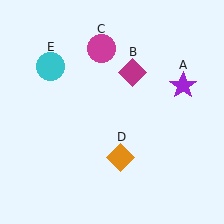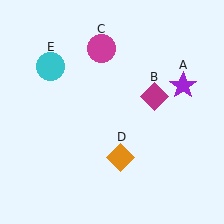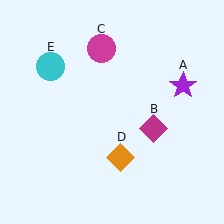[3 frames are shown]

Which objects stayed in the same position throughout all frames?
Purple star (object A) and magenta circle (object C) and orange diamond (object D) and cyan circle (object E) remained stationary.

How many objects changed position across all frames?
1 object changed position: magenta diamond (object B).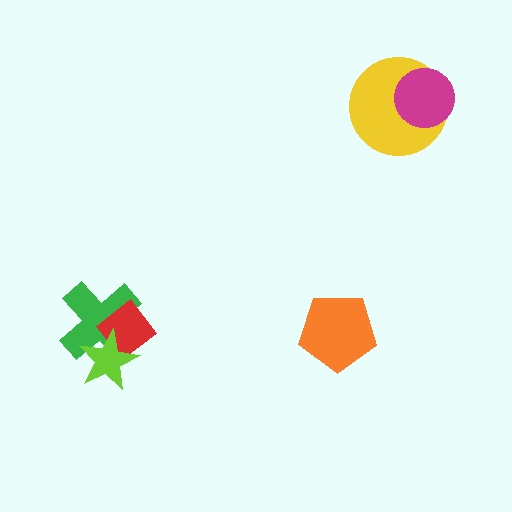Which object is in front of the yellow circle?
The magenta circle is in front of the yellow circle.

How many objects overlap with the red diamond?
2 objects overlap with the red diamond.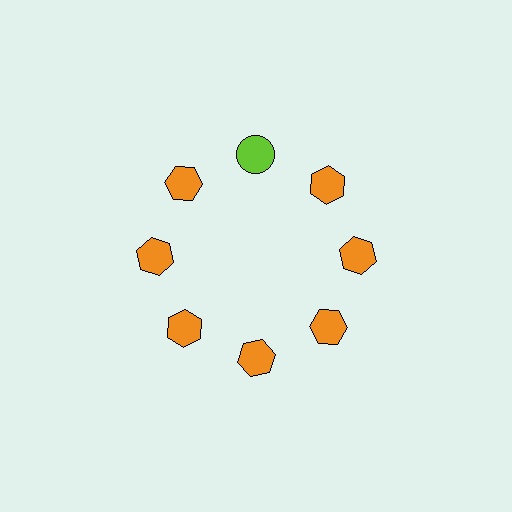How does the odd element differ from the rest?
It differs in both color (lime instead of orange) and shape (circle instead of hexagon).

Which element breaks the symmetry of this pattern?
The lime circle at roughly the 12 o'clock position breaks the symmetry. All other shapes are orange hexagons.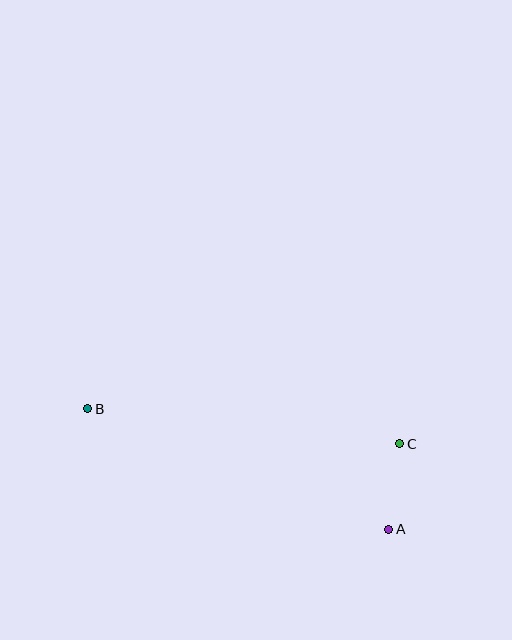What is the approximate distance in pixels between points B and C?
The distance between B and C is approximately 314 pixels.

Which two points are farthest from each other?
Points A and B are farthest from each other.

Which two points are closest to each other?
Points A and C are closest to each other.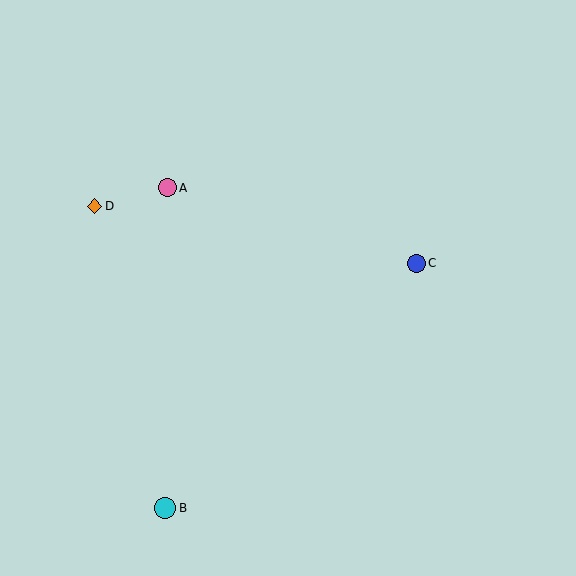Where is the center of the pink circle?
The center of the pink circle is at (167, 188).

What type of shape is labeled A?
Shape A is a pink circle.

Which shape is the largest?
The cyan circle (labeled B) is the largest.